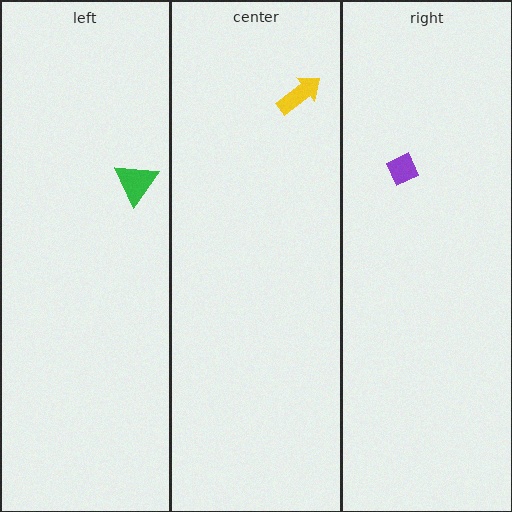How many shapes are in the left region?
1.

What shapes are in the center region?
The yellow arrow.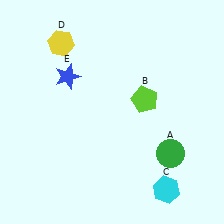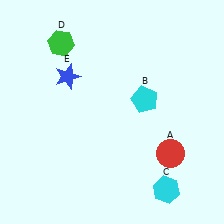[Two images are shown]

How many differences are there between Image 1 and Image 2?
There are 3 differences between the two images.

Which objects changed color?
A changed from green to red. B changed from lime to cyan. D changed from yellow to green.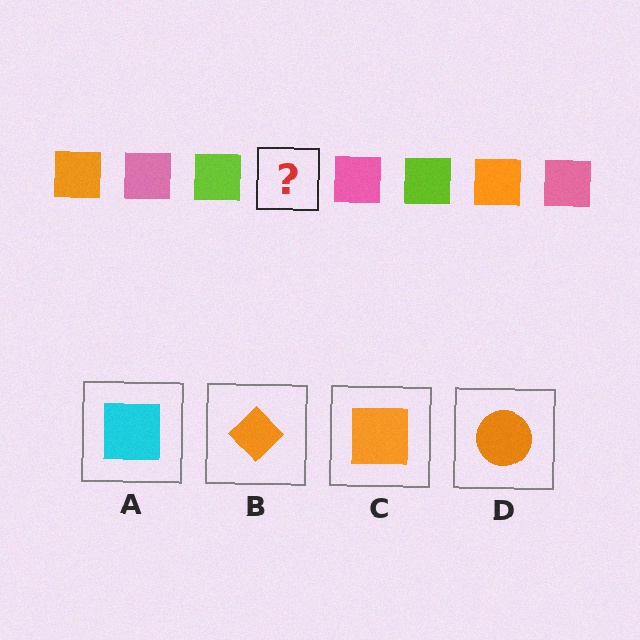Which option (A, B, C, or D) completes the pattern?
C.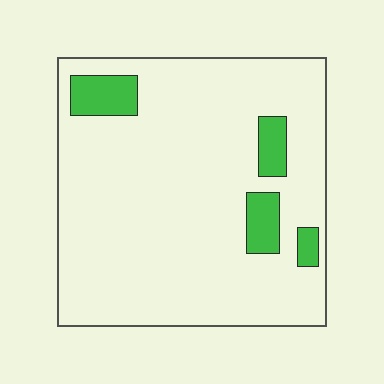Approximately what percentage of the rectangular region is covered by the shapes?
Approximately 10%.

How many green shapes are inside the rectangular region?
4.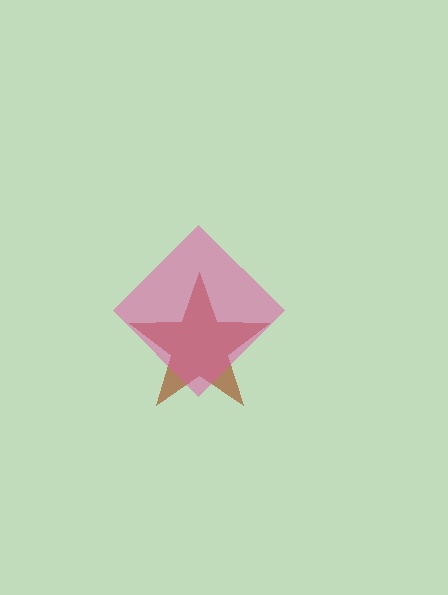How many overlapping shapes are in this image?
There are 2 overlapping shapes in the image.